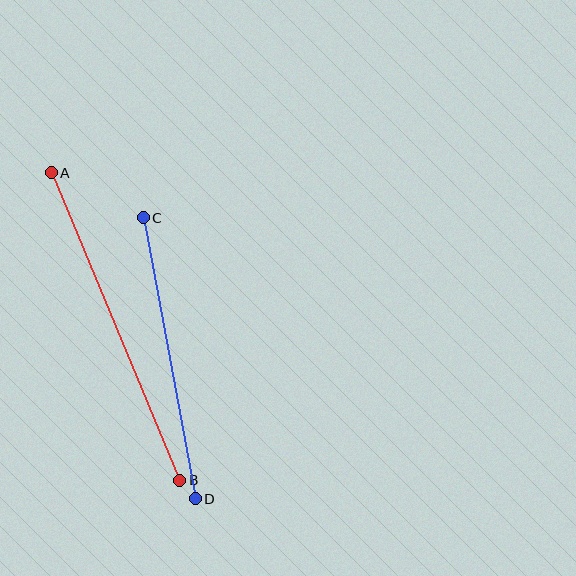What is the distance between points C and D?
The distance is approximately 285 pixels.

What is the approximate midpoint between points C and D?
The midpoint is at approximately (169, 358) pixels.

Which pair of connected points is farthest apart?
Points A and B are farthest apart.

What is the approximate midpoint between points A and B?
The midpoint is at approximately (115, 327) pixels.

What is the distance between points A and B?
The distance is approximately 333 pixels.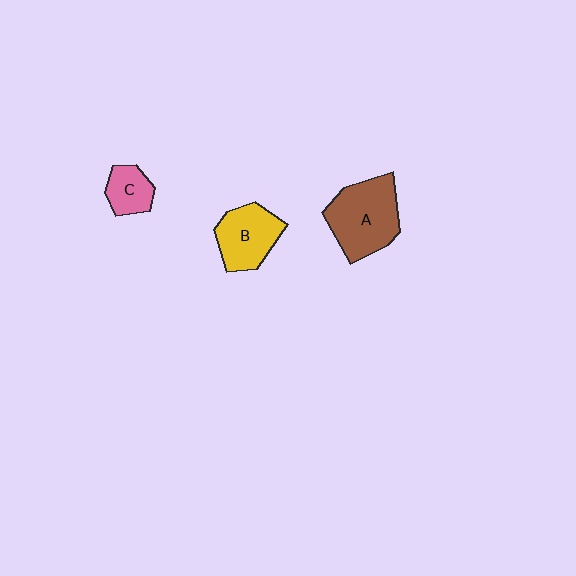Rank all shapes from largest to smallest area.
From largest to smallest: A (brown), B (yellow), C (pink).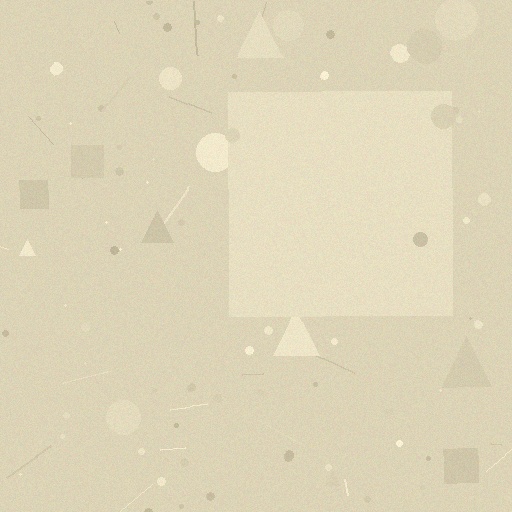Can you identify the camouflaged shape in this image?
The camouflaged shape is a square.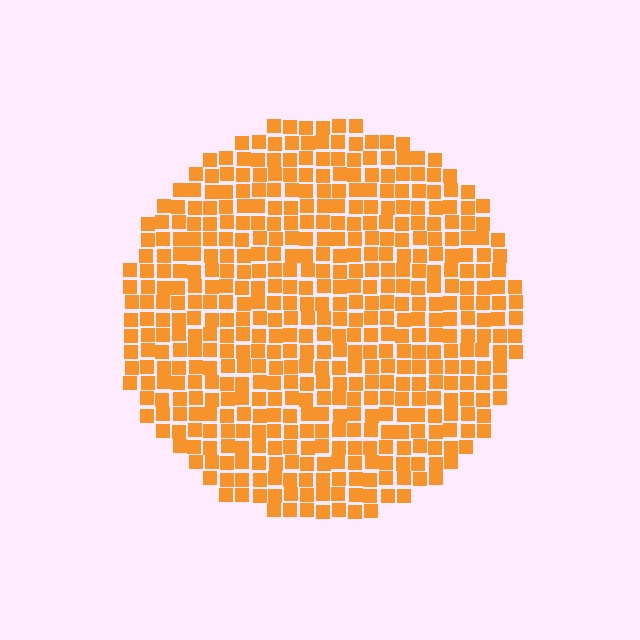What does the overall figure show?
The overall figure shows a circle.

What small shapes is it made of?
It is made of small squares.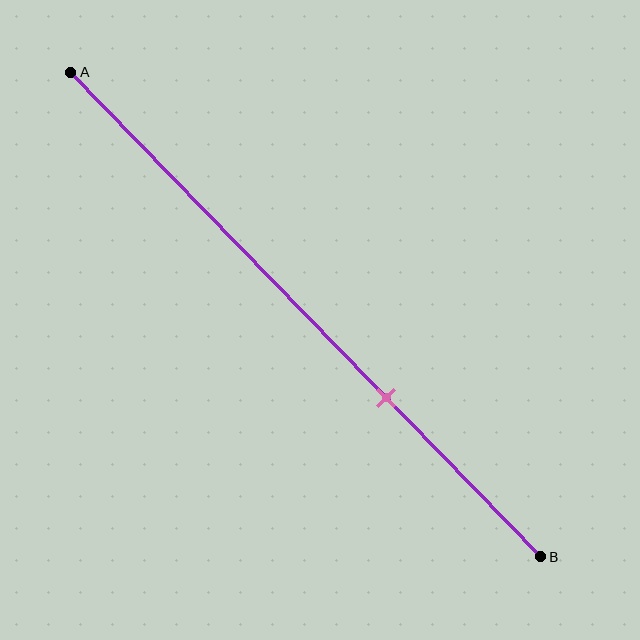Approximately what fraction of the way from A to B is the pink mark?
The pink mark is approximately 65% of the way from A to B.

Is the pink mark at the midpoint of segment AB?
No, the mark is at about 65% from A, not at the 50% midpoint.